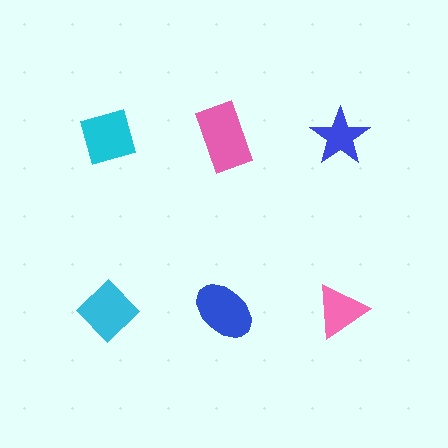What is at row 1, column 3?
A blue star.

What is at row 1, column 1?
A cyan diamond.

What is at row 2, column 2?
A blue ellipse.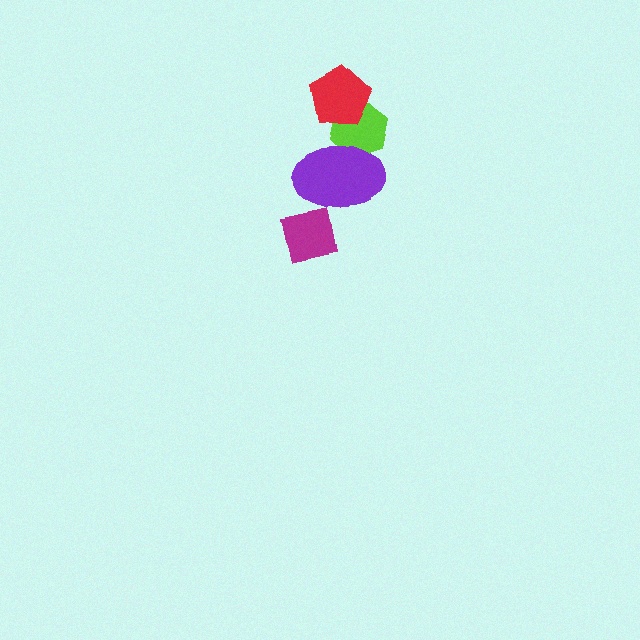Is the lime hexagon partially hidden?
Yes, it is partially covered by another shape.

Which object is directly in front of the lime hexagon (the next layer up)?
The red pentagon is directly in front of the lime hexagon.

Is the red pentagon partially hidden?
No, no other shape covers it.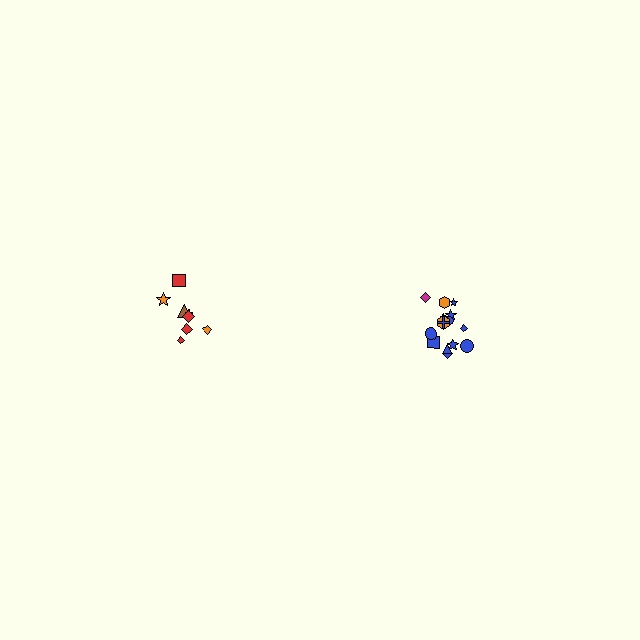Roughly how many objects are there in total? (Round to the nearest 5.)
Roughly 25 objects in total.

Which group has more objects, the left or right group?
The right group.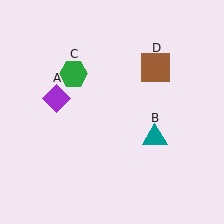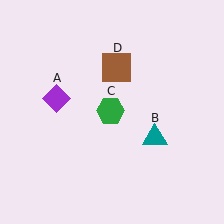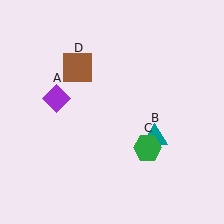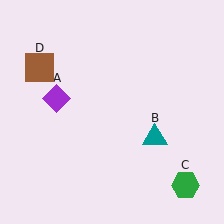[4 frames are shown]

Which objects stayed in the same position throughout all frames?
Purple diamond (object A) and teal triangle (object B) remained stationary.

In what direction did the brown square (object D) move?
The brown square (object D) moved left.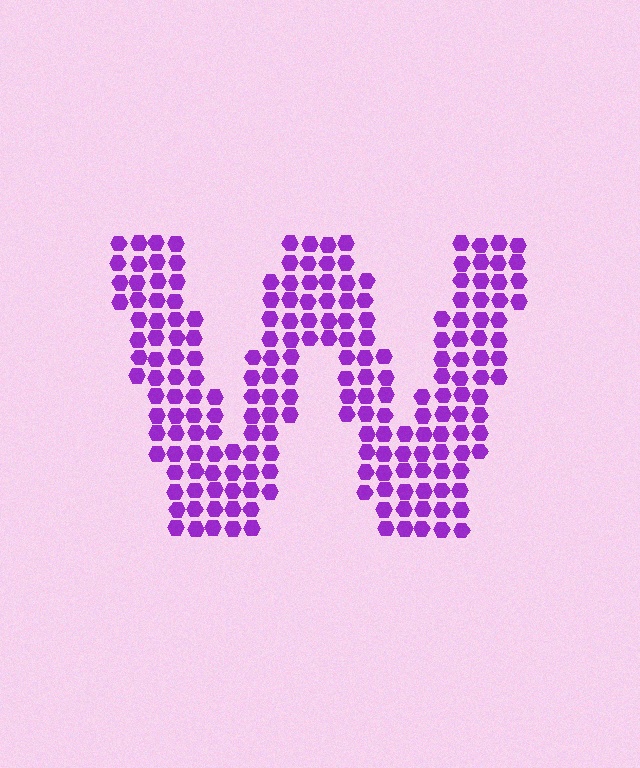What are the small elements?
The small elements are hexagons.